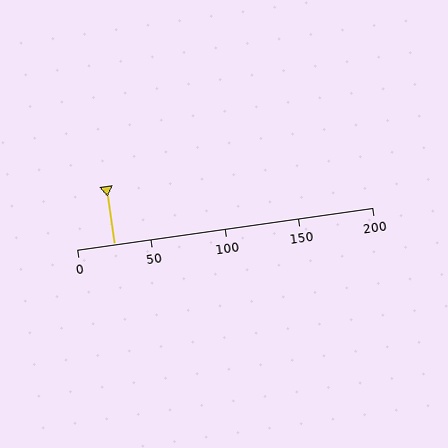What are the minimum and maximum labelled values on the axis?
The axis runs from 0 to 200.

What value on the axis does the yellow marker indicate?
The marker indicates approximately 25.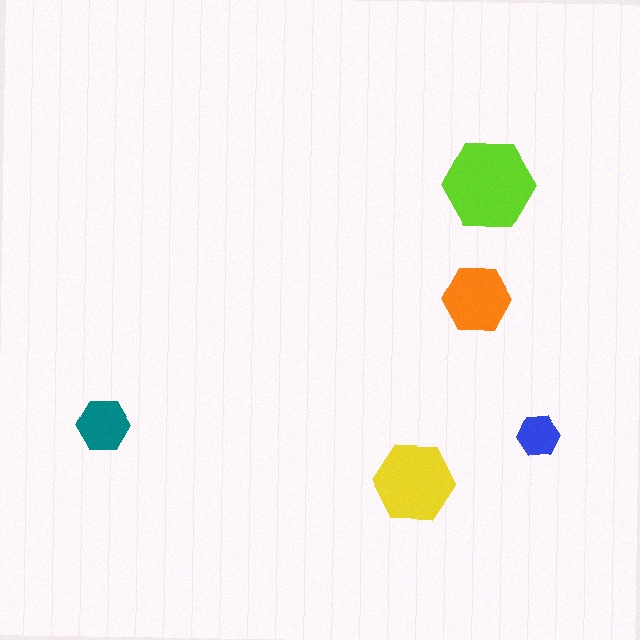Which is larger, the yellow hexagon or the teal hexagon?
The yellow one.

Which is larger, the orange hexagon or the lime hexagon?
The lime one.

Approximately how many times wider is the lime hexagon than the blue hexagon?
About 2 times wider.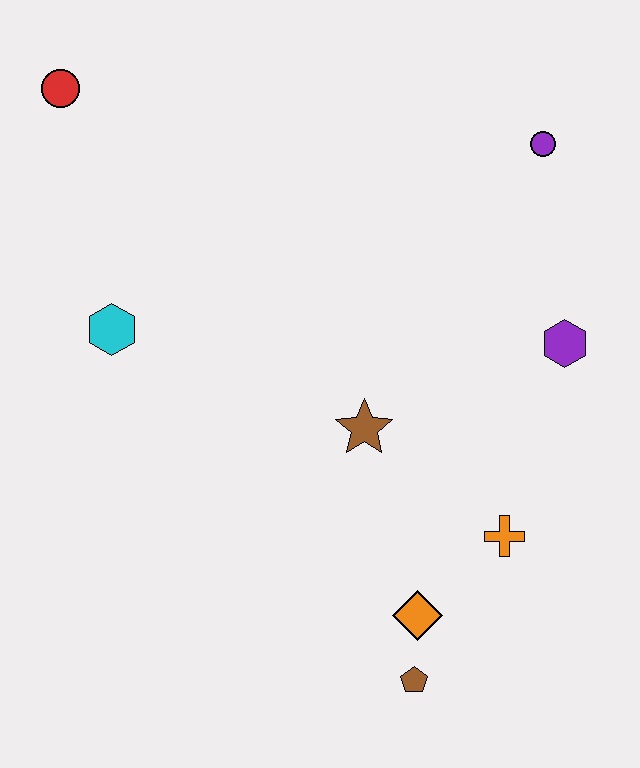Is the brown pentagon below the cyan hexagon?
Yes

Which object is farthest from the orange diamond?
The red circle is farthest from the orange diamond.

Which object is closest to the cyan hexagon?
The red circle is closest to the cyan hexagon.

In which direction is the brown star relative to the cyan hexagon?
The brown star is to the right of the cyan hexagon.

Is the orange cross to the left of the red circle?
No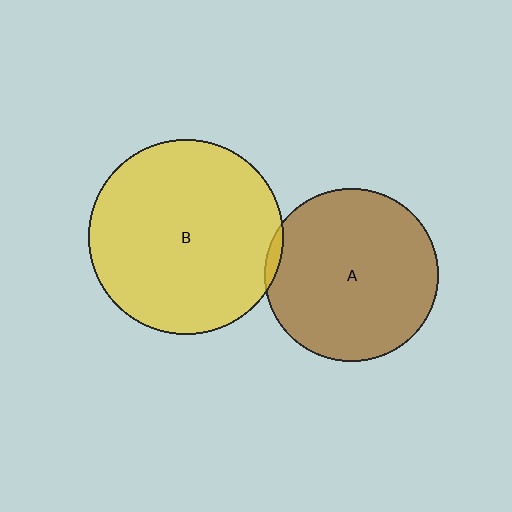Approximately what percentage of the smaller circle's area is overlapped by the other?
Approximately 5%.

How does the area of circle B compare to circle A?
Approximately 1.3 times.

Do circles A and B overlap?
Yes.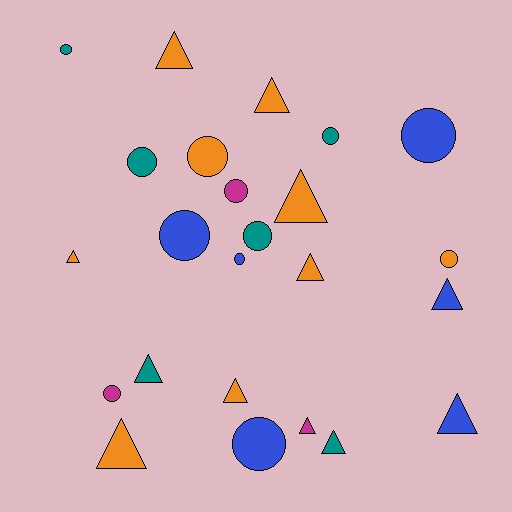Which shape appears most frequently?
Circle, with 12 objects.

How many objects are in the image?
There are 24 objects.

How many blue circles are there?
There are 4 blue circles.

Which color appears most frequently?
Orange, with 9 objects.